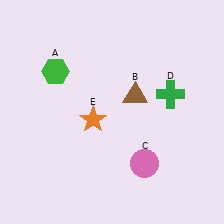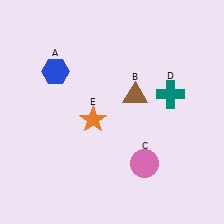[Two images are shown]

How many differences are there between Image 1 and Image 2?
There are 2 differences between the two images.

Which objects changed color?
A changed from green to blue. D changed from green to teal.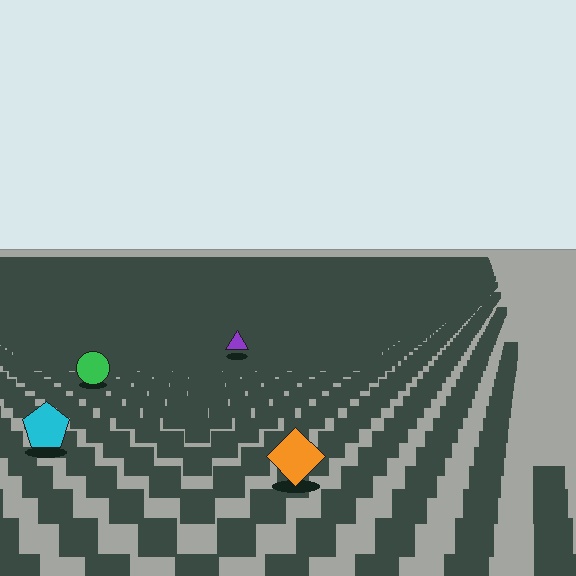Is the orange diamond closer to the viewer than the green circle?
Yes. The orange diamond is closer — you can tell from the texture gradient: the ground texture is coarser near it.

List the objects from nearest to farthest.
From nearest to farthest: the orange diamond, the cyan pentagon, the green circle, the purple triangle.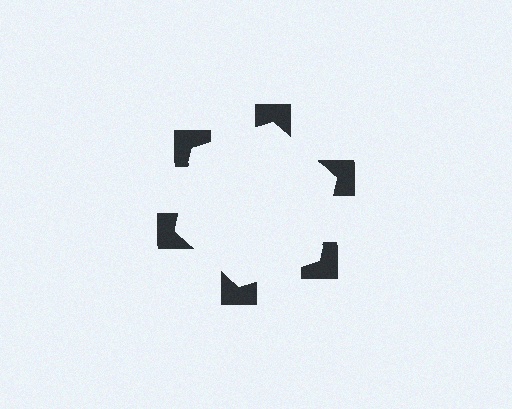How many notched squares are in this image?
There are 6 — one at each vertex of the illusory hexagon.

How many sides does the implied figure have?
6 sides.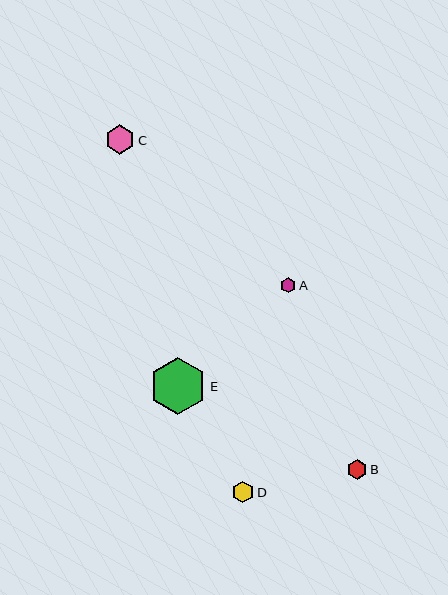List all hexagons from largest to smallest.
From largest to smallest: E, C, D, B, A.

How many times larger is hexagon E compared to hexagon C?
Hexagon E is approximately 2.0 times the size of hexagon C.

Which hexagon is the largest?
Hexagon E is the largest with a size of approximately 58 pixels.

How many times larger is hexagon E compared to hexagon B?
Hexagon E is approximately 2.9 times the size of hexagon B.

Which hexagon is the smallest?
Hexagon A is the smallest with a size of approximately 15 pixels.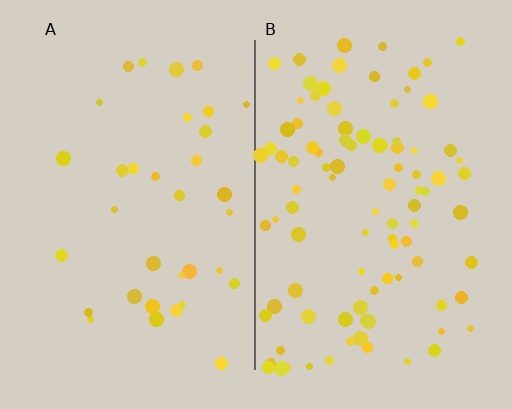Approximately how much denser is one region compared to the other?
Approximately 2.8× — region B over region A.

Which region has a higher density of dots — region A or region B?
B (the right).